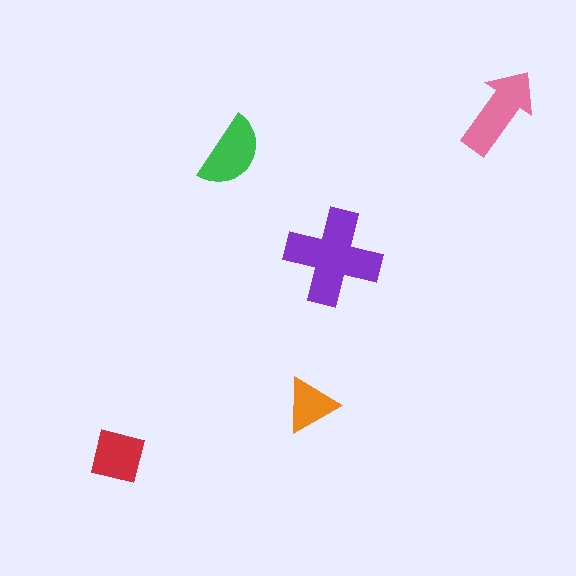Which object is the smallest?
The orange triangle.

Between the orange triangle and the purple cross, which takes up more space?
The purple cross.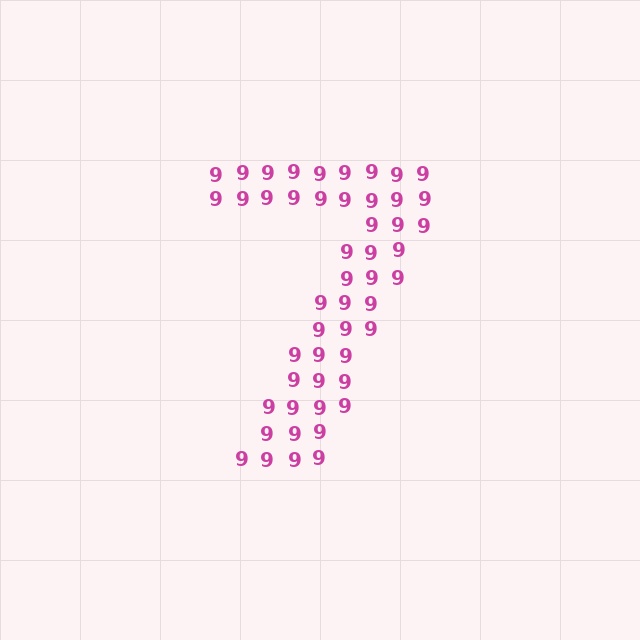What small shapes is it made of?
It is made of small digit 9's.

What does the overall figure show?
The overall figure shows the digit 7.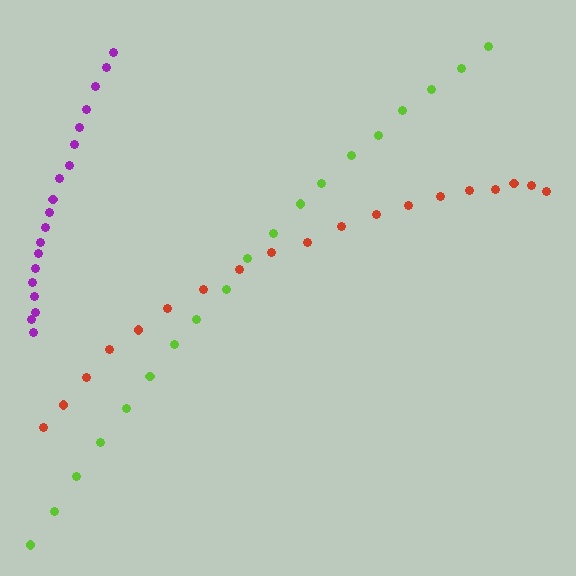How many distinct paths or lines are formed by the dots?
There are 3 distinct paths.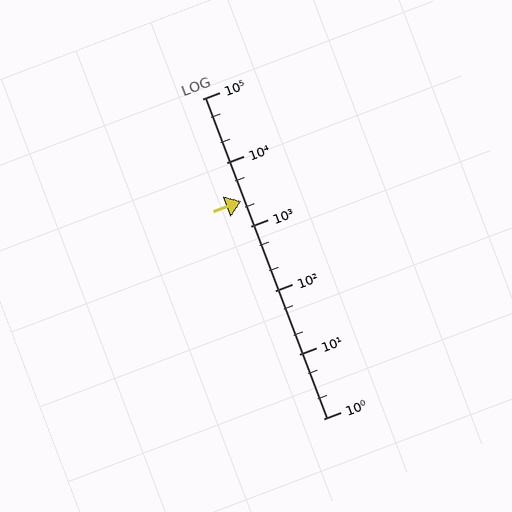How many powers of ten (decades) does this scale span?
The scale spans 5 decades, from 1 to 100000.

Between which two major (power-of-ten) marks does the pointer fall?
The pointer is between 1000 and 10000.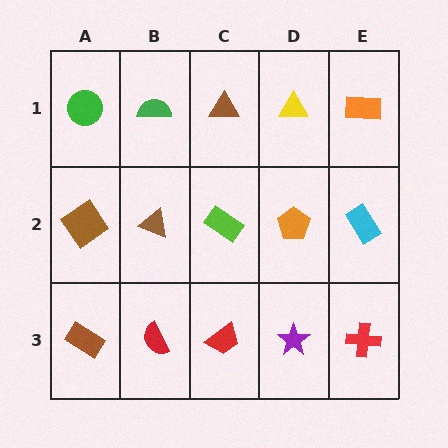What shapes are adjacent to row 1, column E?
A cyan rectangle (row 2, column E), a yellow triangle (row 1, column D).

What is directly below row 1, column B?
A brown triangle.